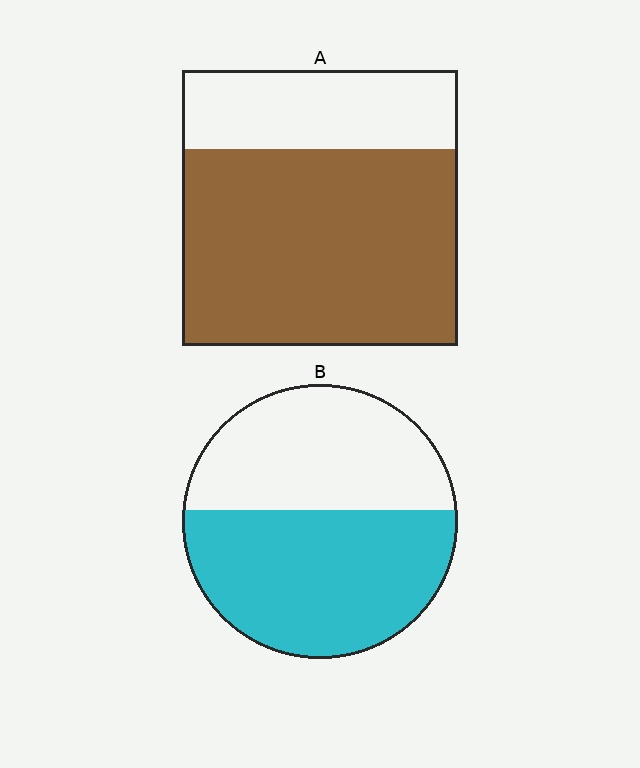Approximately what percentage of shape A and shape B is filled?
A is approximately 70% and B is approximately 55%.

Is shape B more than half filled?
Yes.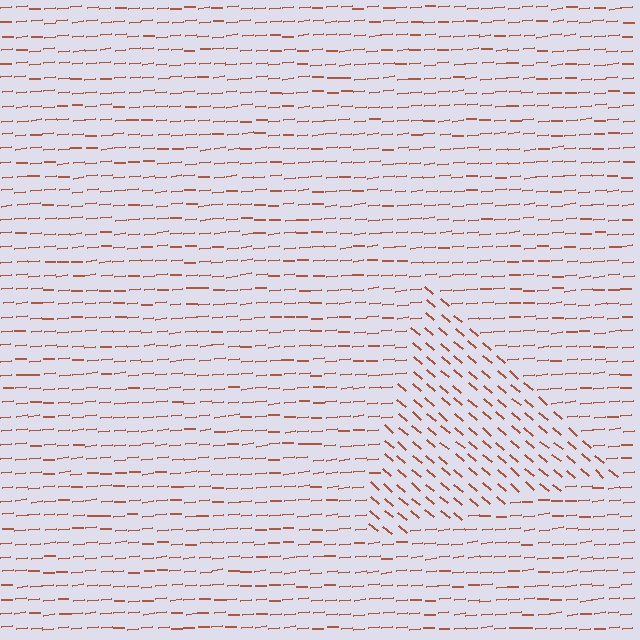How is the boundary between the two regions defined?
The boundary is defined purely by a change in line orientation (approximately 45 degrees difference). All lines are the same color and thickness.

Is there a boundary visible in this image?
Yes, there is a texture boundary formed by a change in line orientation.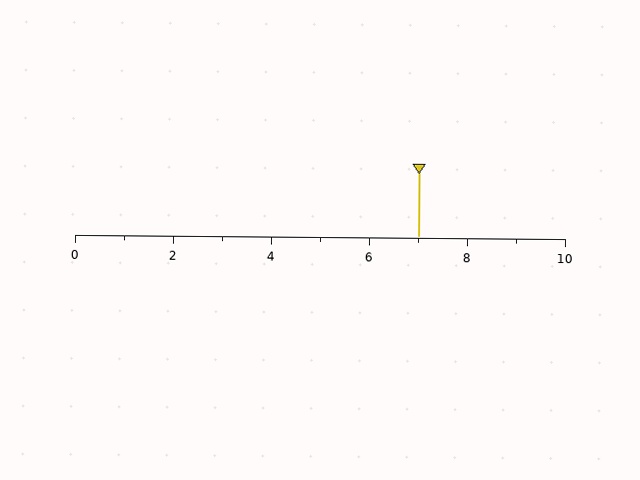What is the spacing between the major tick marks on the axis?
The major ticks are spaced 2 apart.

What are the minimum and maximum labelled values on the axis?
The axis runs from 0 to 10.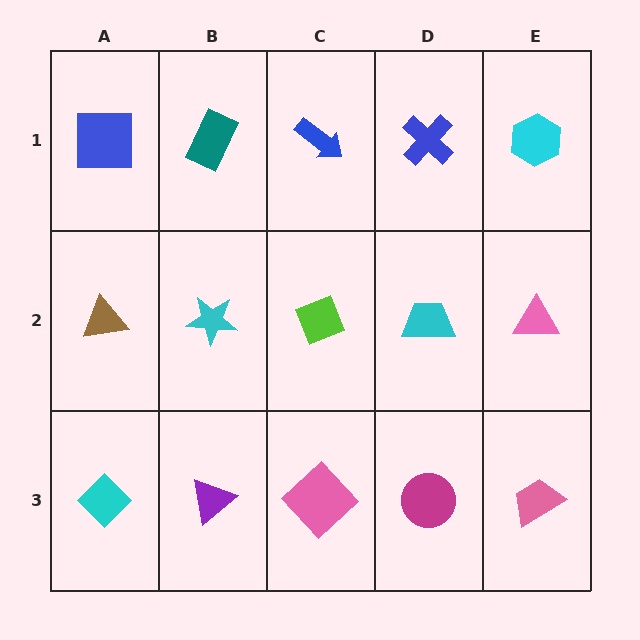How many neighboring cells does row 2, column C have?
4.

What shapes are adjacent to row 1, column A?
A brown triangle (row 2, column A), a teal rectangle (row 1, column B).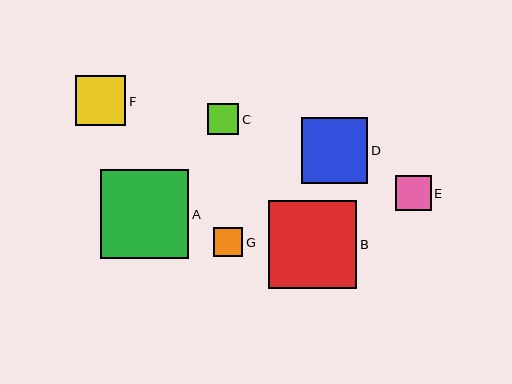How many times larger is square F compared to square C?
Square F is approximately 1.6 times the size of square C.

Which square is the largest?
Square A is the largest with a size of approximately 89 pixels.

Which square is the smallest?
Square G is the smallest with a size of approximately 29 pixels.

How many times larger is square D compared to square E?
Square D is approximately 1.9 times the size of square E.